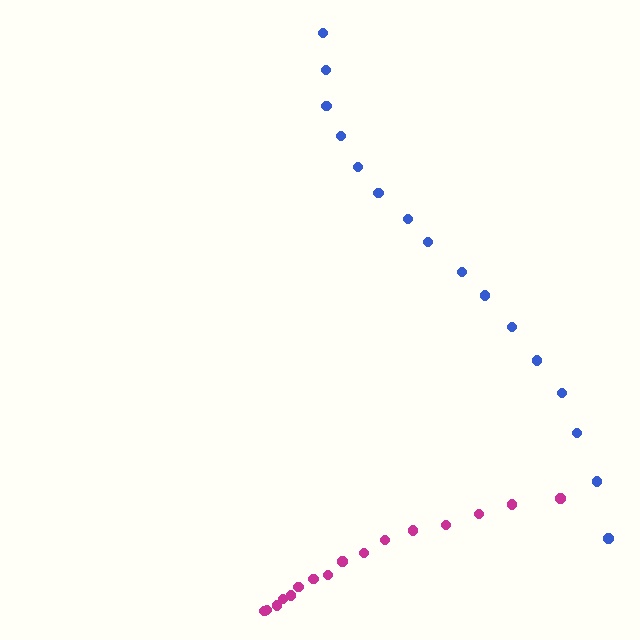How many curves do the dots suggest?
There are 2 distinct paths.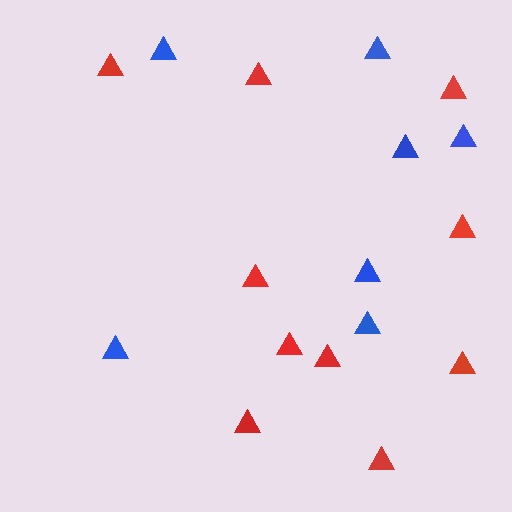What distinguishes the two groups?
There are 2 groups: one group of blue triangles (7) and one group of red triangles (10).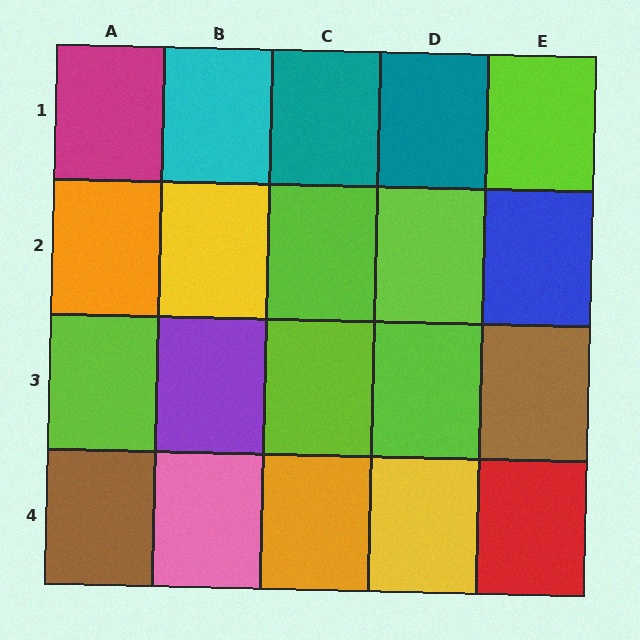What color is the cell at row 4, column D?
Yellow.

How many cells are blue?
1 cell is blue.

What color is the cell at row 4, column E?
Red.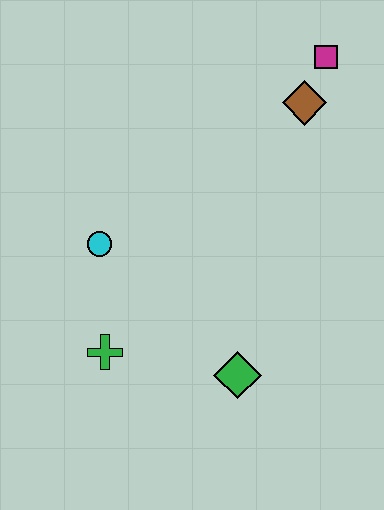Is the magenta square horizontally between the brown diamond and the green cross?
No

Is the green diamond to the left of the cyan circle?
No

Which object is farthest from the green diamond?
The magenta square is farthest from the green diamond.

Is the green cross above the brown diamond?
No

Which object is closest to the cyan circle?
The green cross is closest to the cyan circle.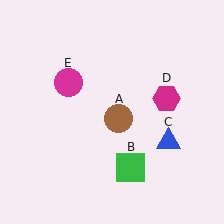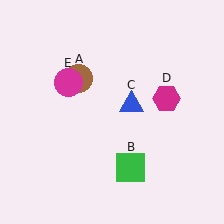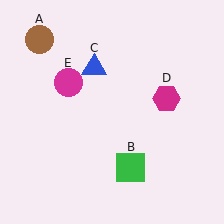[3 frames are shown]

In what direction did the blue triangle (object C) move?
The blue triangle (object C) moved up and to the left.